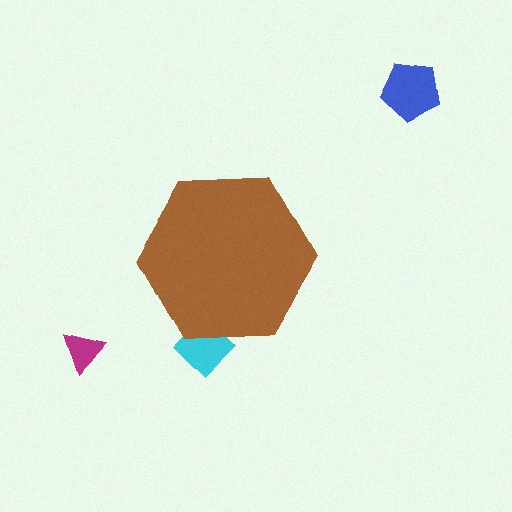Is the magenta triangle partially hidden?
No, the magenta triangle is fully visible.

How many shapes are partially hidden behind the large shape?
1 shape is partially hidden.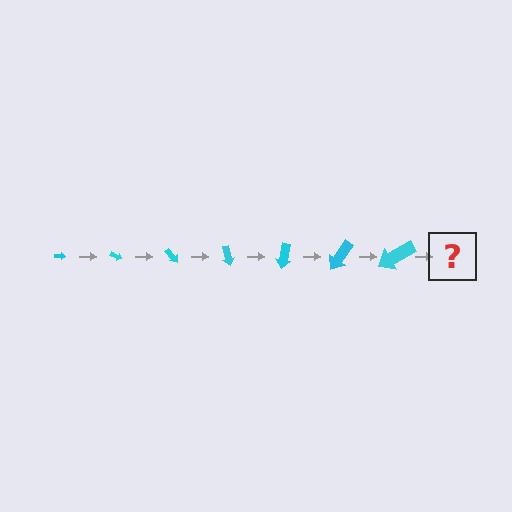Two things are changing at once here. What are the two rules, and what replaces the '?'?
The two rules are that the arrow grows larger each step and it rotates 25 degrees each step. The '?' should be an arrow, larger than the previous one and rotated 175 degrees from the start.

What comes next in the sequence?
The next element should be an arrow, larger than the previous one and rotated 175 degrees from the start.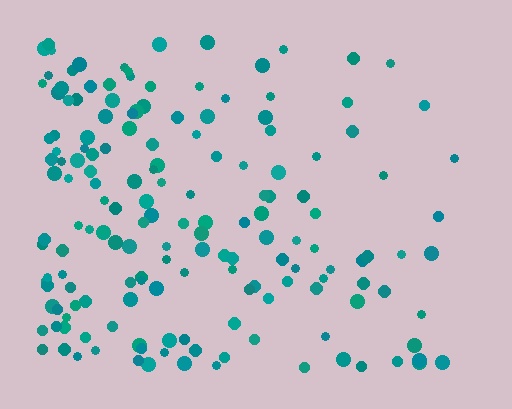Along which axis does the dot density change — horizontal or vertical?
Horizontal.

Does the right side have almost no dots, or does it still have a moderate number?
Still a moderate number, just noticeably fewer than the left.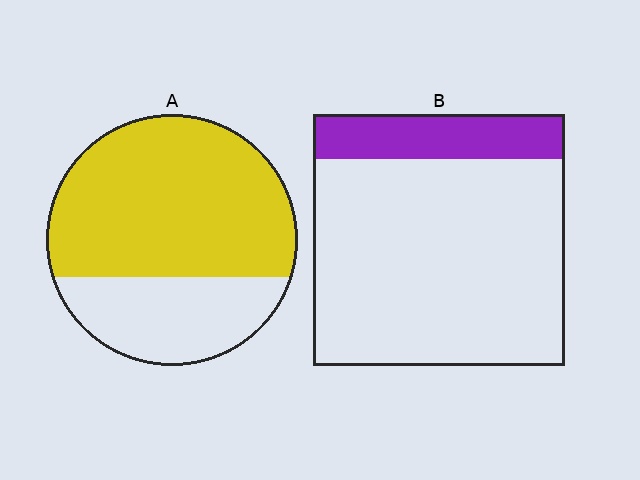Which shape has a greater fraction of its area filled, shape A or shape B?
Shape A.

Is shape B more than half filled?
No.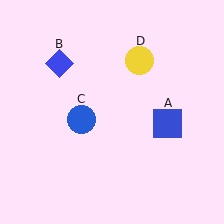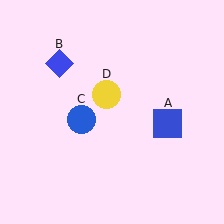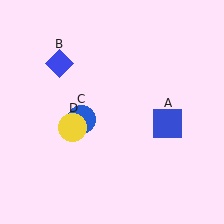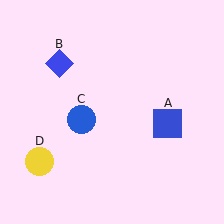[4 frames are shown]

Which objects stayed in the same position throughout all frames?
Blue square (object A) and blue diamond (object B) and blue circle (object C) remained stationary.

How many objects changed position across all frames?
1 object changed position: yellow circle (object D).